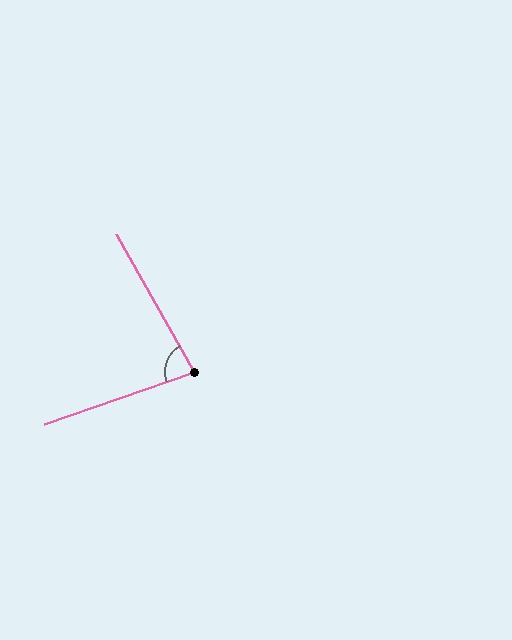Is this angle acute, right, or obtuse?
It is acute.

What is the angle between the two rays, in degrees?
Approximately 80 degrees.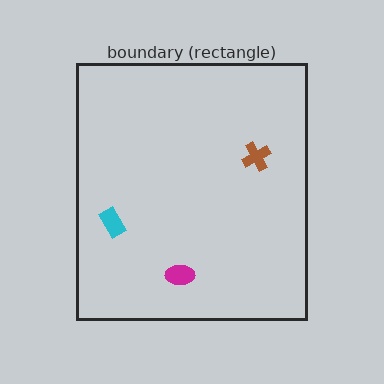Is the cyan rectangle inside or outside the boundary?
Inside.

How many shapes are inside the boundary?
3 inside, 0 outside.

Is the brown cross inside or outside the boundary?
Inside.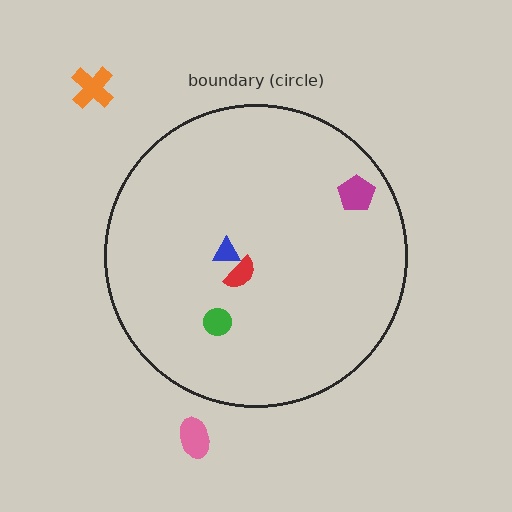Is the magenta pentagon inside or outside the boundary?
Inside.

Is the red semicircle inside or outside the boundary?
Inside.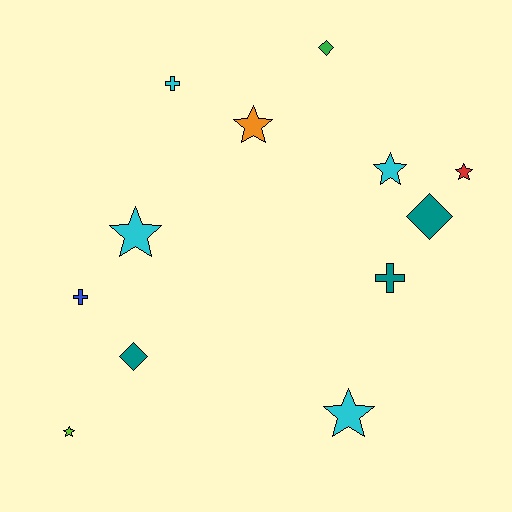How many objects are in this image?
There are 12 objects.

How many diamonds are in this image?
There are 3 diamonds.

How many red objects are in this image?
There is 1 red object.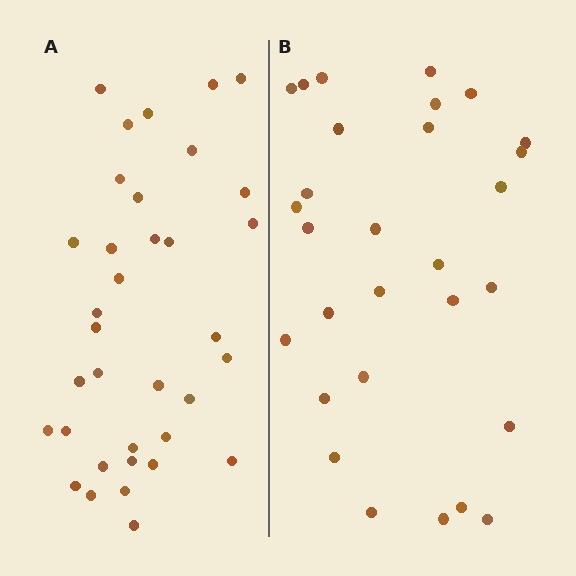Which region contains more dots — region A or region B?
Region A (the left region) has more dots.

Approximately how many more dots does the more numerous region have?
Region A has about 6 more dots than region B.